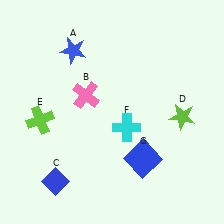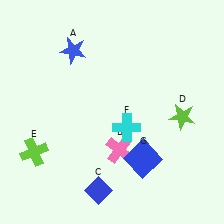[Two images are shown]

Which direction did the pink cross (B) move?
The pink cross (B) moved down.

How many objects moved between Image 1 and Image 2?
3 objects moved between the two images.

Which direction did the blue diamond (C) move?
The blue diamond (C) moved right.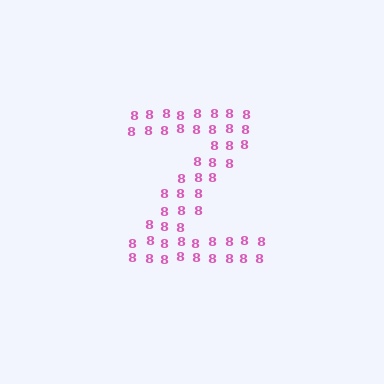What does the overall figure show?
The overall figure shows the letter Z.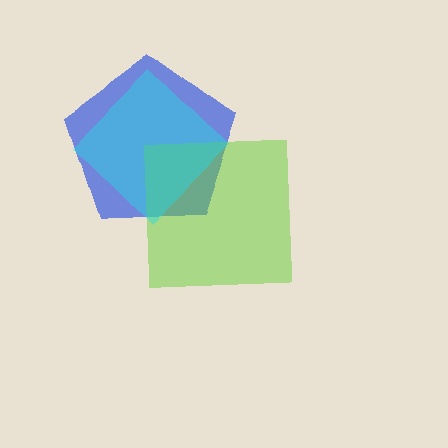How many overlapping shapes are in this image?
There are 3 overlapping shapes in the image.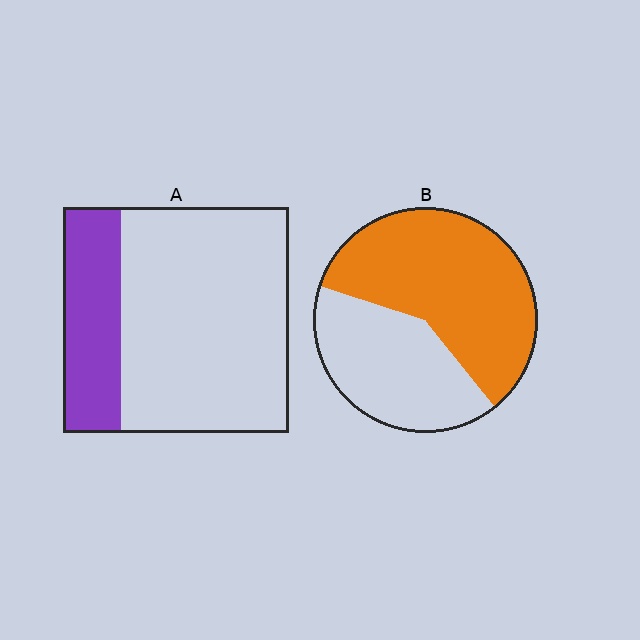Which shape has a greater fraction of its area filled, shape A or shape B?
Shape B.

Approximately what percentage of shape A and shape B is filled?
A is approximately 25% and B is approximately 60%.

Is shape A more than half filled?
No.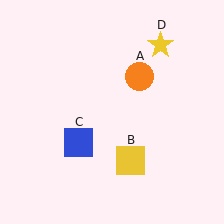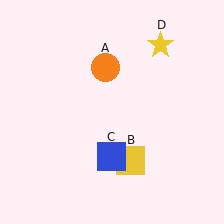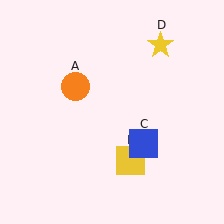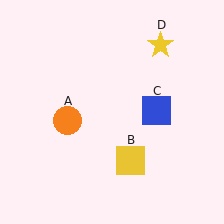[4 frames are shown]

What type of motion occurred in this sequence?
The orange circle (object A), blue square (object C) rotated counterclockwise around the center of the scene.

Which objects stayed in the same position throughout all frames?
Yellow square (object B) and yellow star (object D) remained stationary.